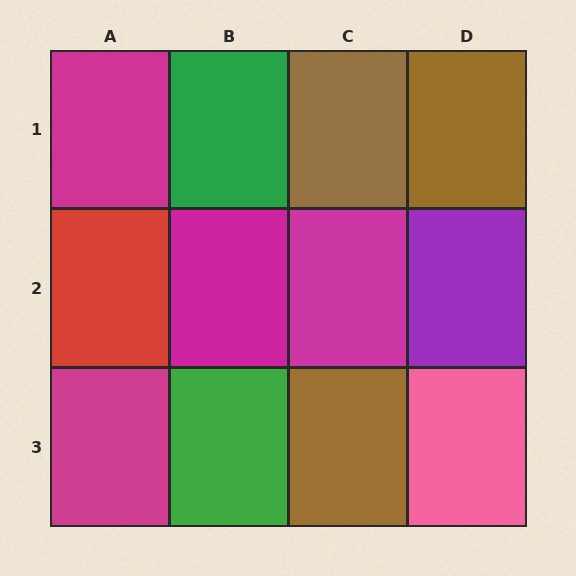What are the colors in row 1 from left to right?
Magenta, green, brown, brown.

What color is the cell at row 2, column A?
Red.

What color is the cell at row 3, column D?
Pink.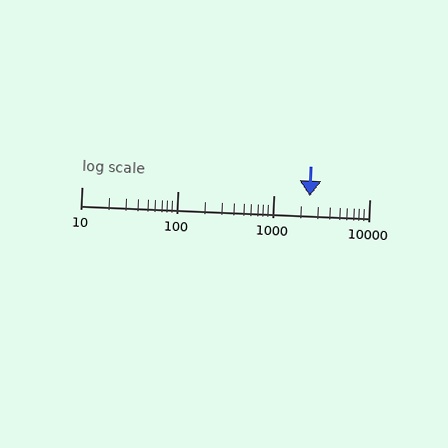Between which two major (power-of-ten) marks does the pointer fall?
The pointer is between 1000 and 10000.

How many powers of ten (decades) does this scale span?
The scale spans 3 decades, from 10 to 10000.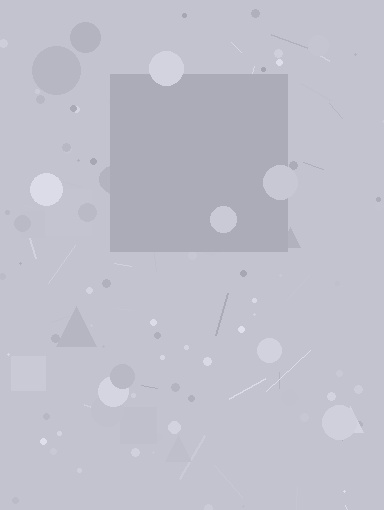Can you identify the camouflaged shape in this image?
The camouflaged shape is a square.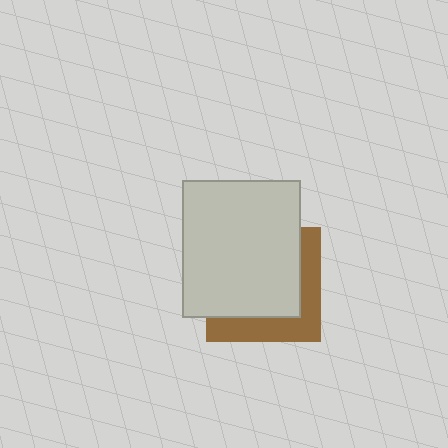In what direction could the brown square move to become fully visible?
The brown square could move toward the lower-right. That would shift it out from behind the light gray rectangle entirely.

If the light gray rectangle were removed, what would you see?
You would see the complete brown square.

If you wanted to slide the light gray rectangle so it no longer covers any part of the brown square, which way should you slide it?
Slide it toward the upper-left — that is the most direct way to separate the two shapes.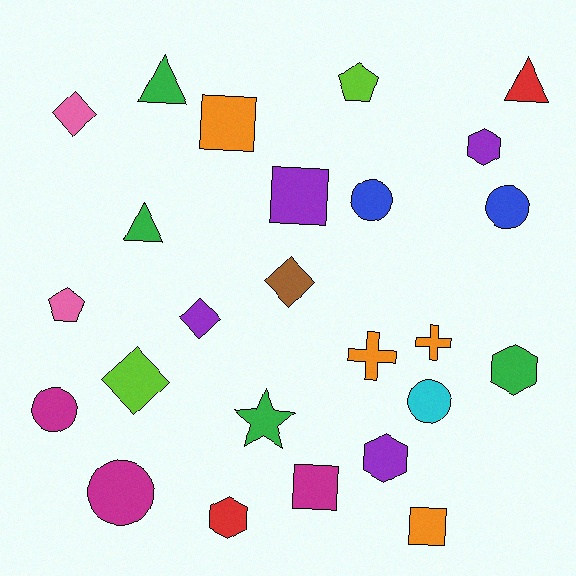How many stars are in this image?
There is 1 star.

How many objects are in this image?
There are 25 objects.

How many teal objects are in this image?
There are no teal objects.